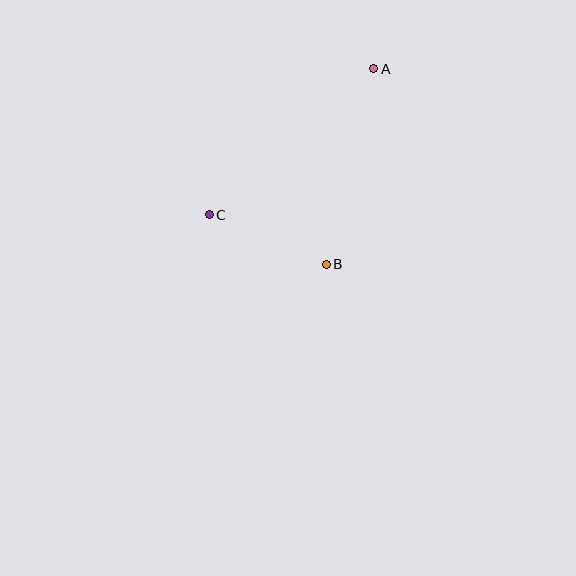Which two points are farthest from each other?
Points A and C are farthest from each other.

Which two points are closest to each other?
Points B and C are closest to each other.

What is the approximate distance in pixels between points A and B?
The distance between A and B is approximately 201 pixels.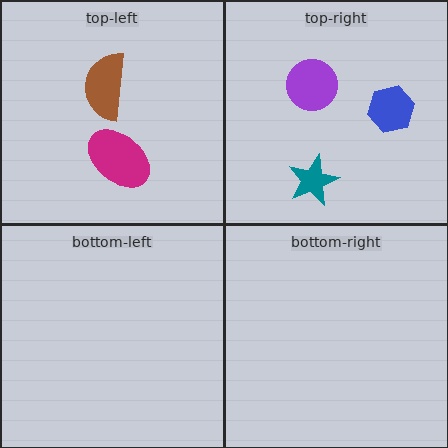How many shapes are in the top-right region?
3.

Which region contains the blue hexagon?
The top-right region.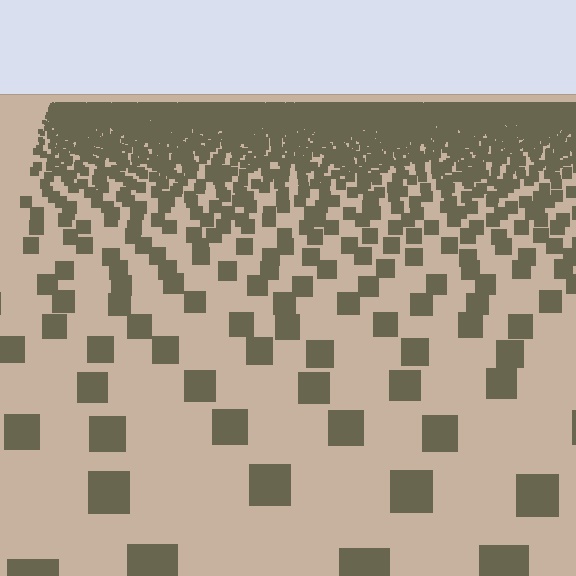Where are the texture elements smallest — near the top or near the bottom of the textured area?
Near the top.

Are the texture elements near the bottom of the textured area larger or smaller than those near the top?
Larger. Near the bottom, elements are closer to the viewer and appear at a bigger on-screen size.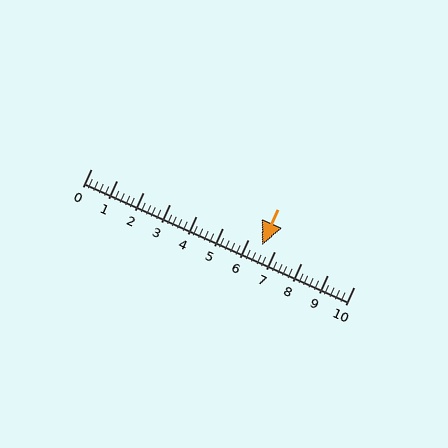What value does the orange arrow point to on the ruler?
The orange arrow points to approximately 6.5.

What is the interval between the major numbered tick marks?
The major tick marks are spaced 1 units apart.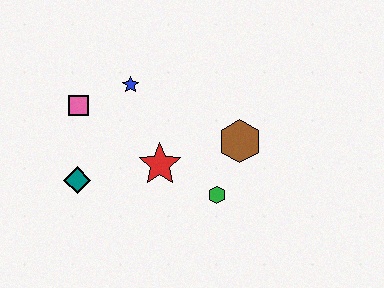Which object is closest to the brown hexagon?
The green hexagon is closest to the brown hexagon.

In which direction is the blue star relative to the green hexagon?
The blue star is above the green hexagon.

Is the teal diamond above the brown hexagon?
No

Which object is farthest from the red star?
The pink square is farthest from the red star.